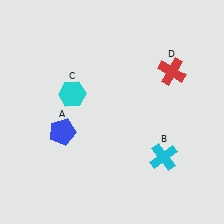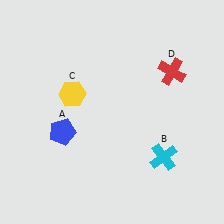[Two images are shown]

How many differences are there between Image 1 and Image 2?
There is 1 difference between the two images.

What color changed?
The hexagon (C) changed from cyan in Image 1 to yellow in Image 2.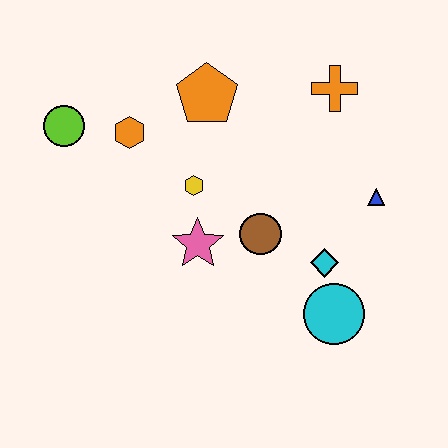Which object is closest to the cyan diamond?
The cyan circle is closest to the cyan diamond.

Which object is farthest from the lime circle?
The cyan circle is farthest from the lime circle.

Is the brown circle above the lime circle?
No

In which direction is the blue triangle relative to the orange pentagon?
The blue triangle is to the right of the orange pentagon.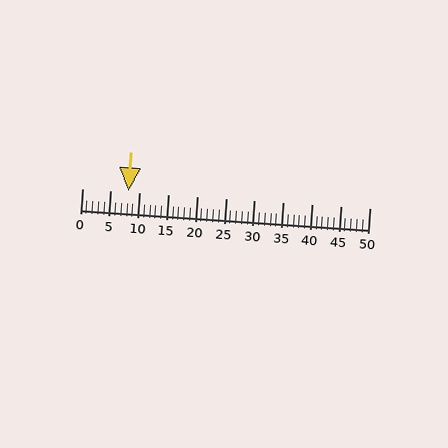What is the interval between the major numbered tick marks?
The major tick marks are spaced 5 units apart.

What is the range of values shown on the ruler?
The ruler shows values from 0 to 50.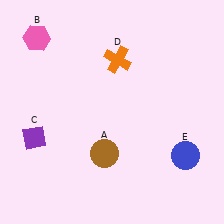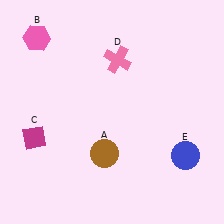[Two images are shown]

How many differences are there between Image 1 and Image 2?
There are 2 differences between the two images.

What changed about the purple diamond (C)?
In Image 1, C is purple. In Image 2, it changed to magenta.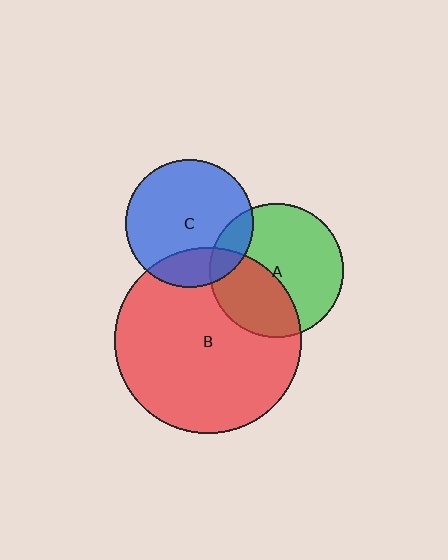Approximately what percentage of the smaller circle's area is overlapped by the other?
Approximately 20%.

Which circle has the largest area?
Circle B (red).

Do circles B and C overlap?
Yes.